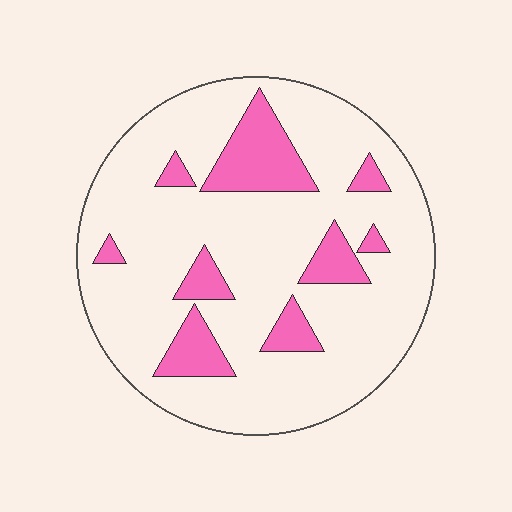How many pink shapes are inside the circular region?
9.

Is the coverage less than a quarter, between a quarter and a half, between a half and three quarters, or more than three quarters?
Less than a quarter.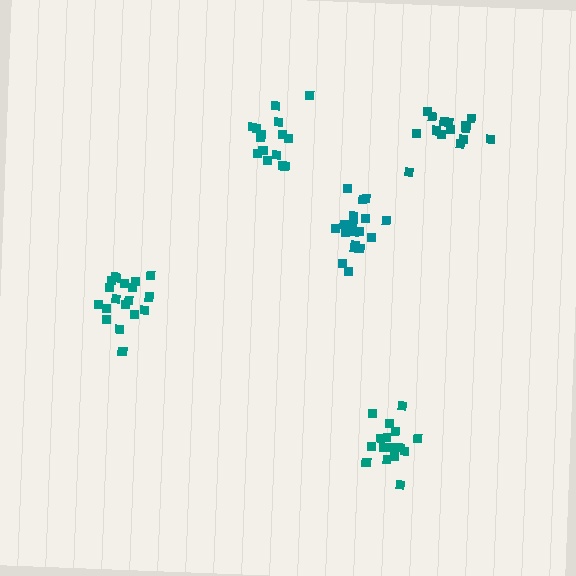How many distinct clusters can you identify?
There are 5 distinct clusters.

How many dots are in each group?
Group 1: 15 dots, Group 2: 18 dots, Group 3: 19 dots, Group 4: 16 dots, Group 5: 15 dots (83 total).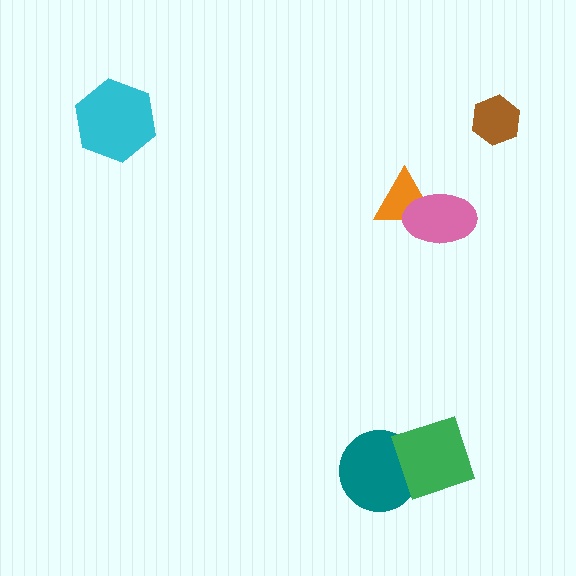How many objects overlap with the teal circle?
1 object overlaps with the teal circle.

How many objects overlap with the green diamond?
1 object overlaps with the green diamond.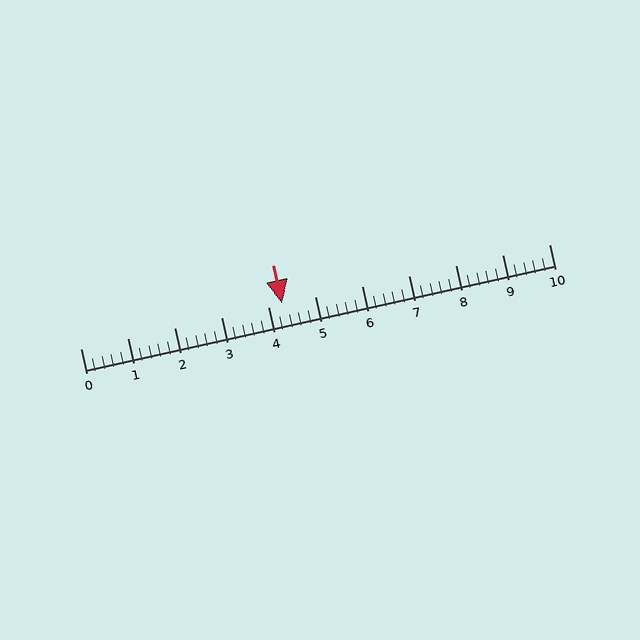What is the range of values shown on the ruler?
The ruler shows values from 0 to 10.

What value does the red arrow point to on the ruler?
The red arrow points to approximately 4.3.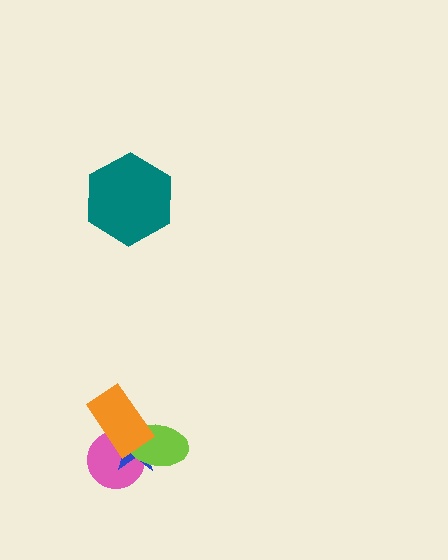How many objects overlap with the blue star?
3 objects overlap with the blue star.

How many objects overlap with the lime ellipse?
3 objects overlap with the lime ellipse.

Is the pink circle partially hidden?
Yes, it is partially covered by another shape.